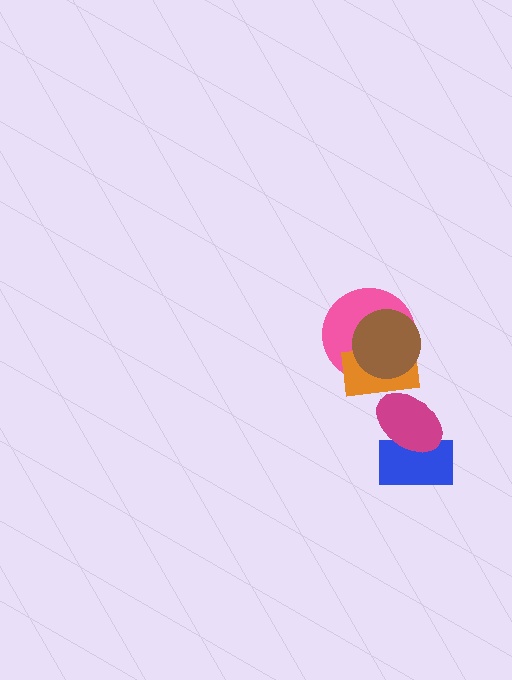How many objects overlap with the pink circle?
2 objects overlap with the pink circle.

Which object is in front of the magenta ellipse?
The orange rectangle is in front of the magenta ellipse.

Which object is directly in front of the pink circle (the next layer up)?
The orange rectangle is directly in front of the pink circle.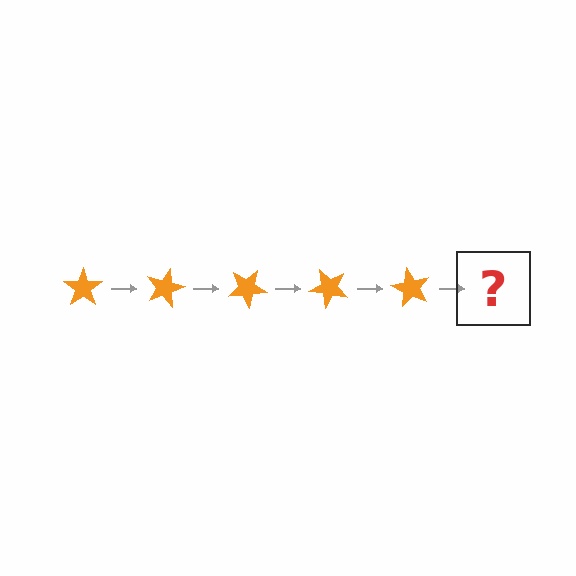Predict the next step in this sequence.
The next step is an orange star rotated 75 degrees.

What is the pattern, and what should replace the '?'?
The pattern is that the star rotates 15 degrees each step. The '?' should be an orange star rotated 75 degrees.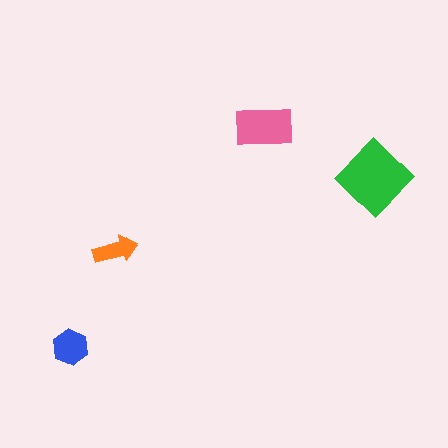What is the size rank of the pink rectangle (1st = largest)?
2nd.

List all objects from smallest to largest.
The orange arrow, the blue hexagon, the pink rectangle, the green diamond.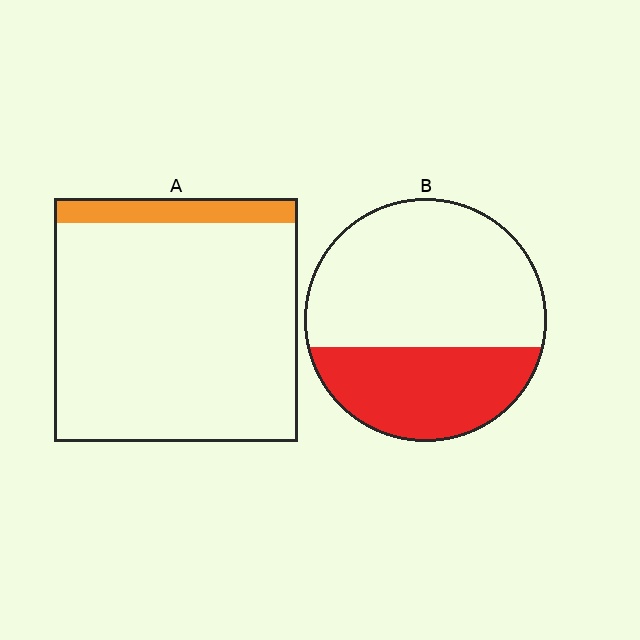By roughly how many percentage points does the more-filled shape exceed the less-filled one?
By roughly 25 percentage points (B over A).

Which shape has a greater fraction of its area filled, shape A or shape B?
Shape B.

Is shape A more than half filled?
No.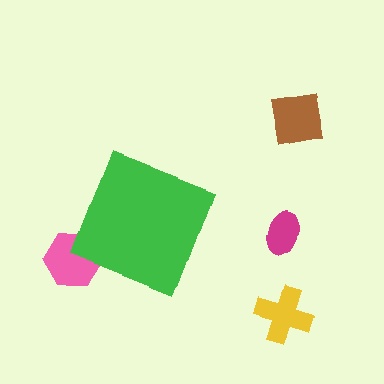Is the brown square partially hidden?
No, the brown square is fully visible.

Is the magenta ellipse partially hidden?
No, the magenta ellipse is fully visible.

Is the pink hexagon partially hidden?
Yes, the pink hexagon is partially hidden behind the green diamond.